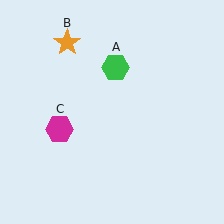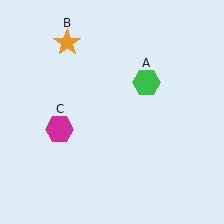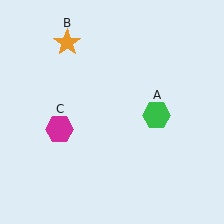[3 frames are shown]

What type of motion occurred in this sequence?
The green hexagon (object A) rotated clockwise around the center of the scene.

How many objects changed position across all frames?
1 object changed position: green hexagon (object A).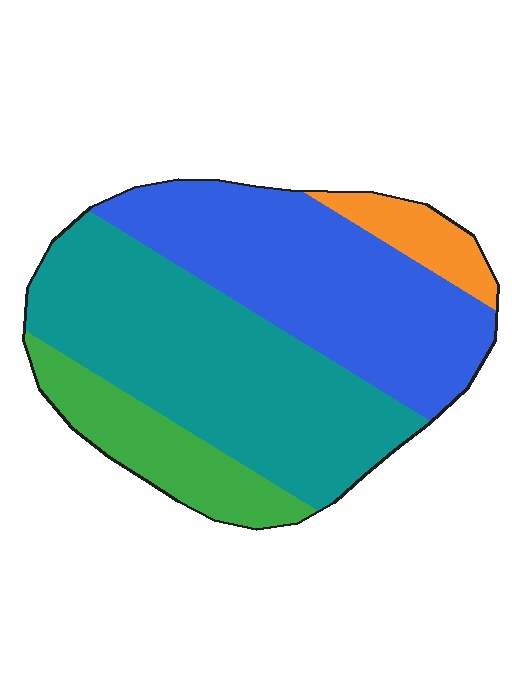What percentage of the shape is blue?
Blue covers about 35% of the shape.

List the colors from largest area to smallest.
From largest to smallest: teal, blue, green, orange.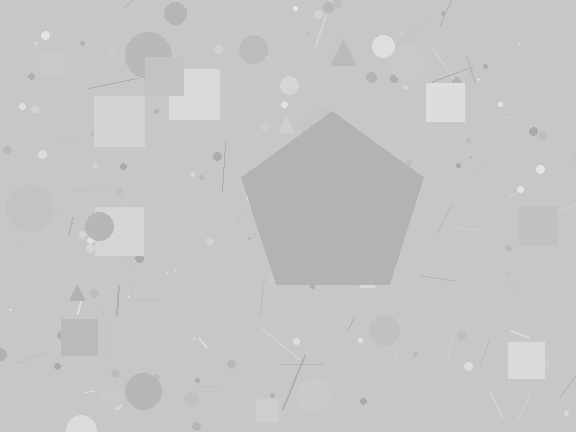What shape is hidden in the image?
A pentagon is hidden in the image.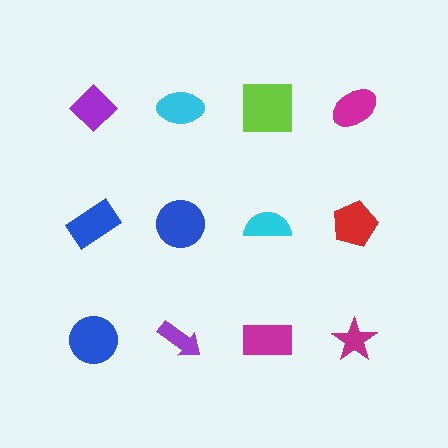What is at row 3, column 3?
A magenta rectangle.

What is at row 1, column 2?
A cyan ellipse.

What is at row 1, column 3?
A lime square.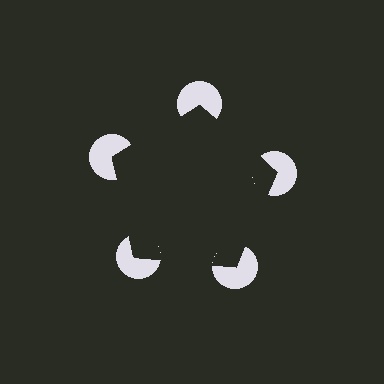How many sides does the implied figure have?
5 sides.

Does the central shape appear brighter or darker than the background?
It typically appears slightly darker than the background, even though no actual brightness change is drawn.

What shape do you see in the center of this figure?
An illusory pentagon — its edges are inferred from the aligned wedge cuts in the pac-man discs, not physically drawn.